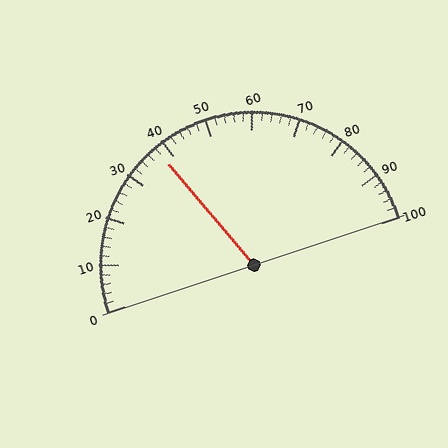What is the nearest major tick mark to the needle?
The nearest major tick mark is 40.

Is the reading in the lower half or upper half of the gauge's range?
The reading is in the lower half of the range (0 to 100).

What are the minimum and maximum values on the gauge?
The gauge ranges from 0 to 100.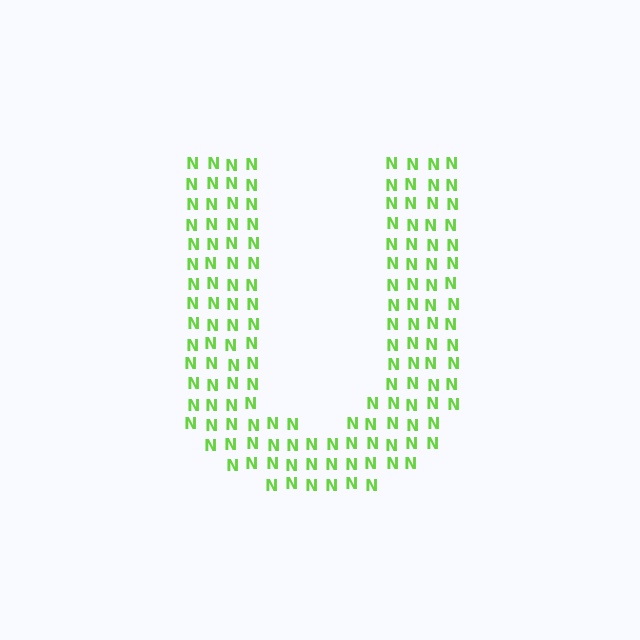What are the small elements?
The small elements are letter N's.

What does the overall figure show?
The overall figure shows the letter U.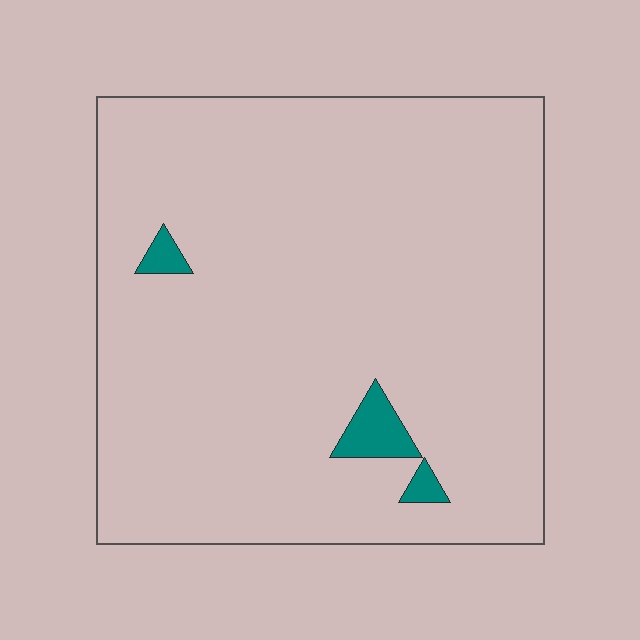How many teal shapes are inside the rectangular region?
3.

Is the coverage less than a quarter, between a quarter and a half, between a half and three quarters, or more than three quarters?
Less than a quarter.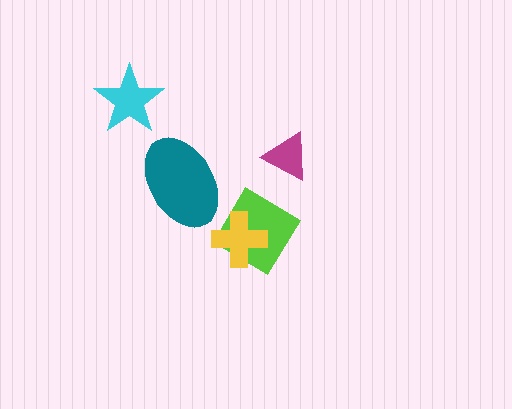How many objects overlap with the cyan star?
0 objects overlap with the cyan star.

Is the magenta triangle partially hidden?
No, no other shape covers it.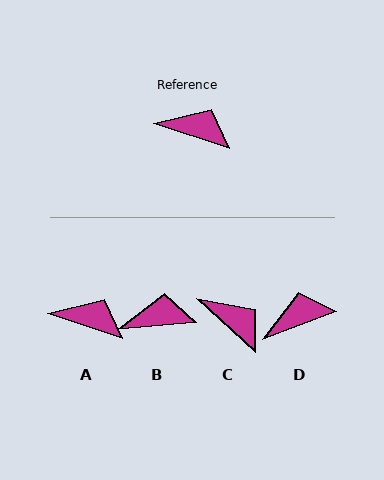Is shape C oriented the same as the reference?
No, it is off by about 24 degrees.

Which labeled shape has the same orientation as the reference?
A.